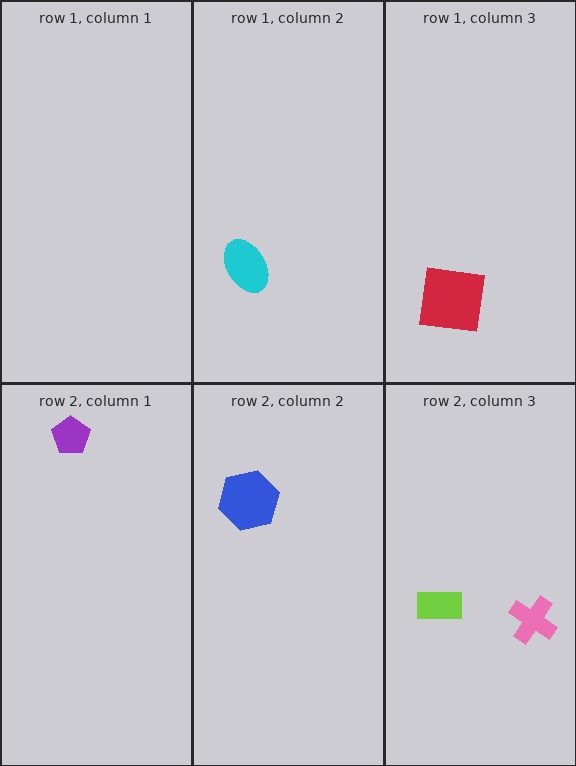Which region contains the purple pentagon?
The row 2, column 1 region.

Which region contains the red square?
The row 1, column 3 region.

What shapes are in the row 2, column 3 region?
The pink cross, the lime rectangle.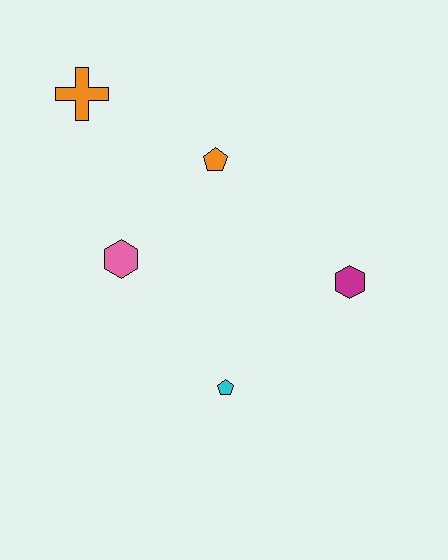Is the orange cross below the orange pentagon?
No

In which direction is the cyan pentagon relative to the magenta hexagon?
The cyan pentagon is to the left of the magenta hexagon.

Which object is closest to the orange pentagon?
The pink hexagon is closest to the orange pentagon.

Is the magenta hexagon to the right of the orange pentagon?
Yes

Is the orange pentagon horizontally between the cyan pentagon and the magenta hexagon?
No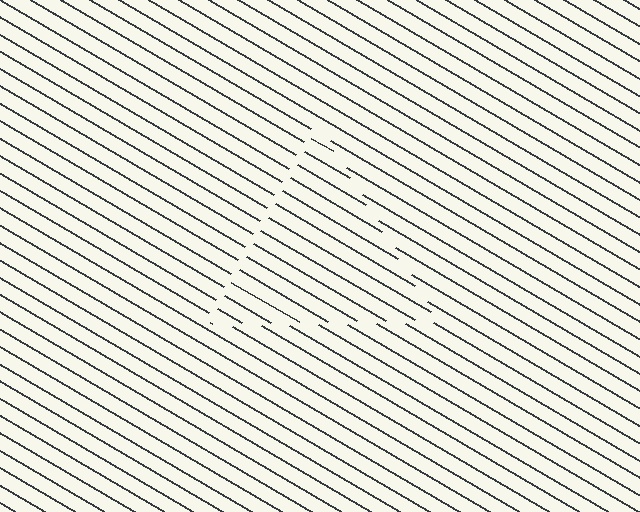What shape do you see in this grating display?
An illusory triangle. The interior of the shape contains the same grating, shifted by half a period — the contour is defined by the phase discontinuity where line-ends from the inner and outer gratings abut.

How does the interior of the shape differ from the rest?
The interior of the shape contains the same grating, shifted by half a period — the contour is defined by the phase discontinuity where line-ends from the inner and outer gratings abut.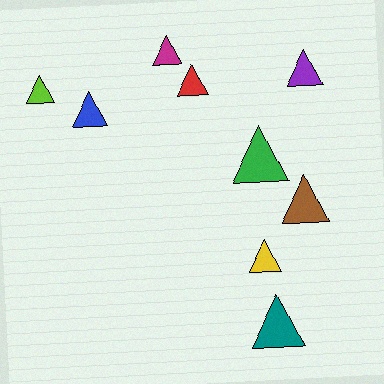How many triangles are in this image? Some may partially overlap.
There are 9 triangles.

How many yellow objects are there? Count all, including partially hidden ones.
There is 1 yellow object.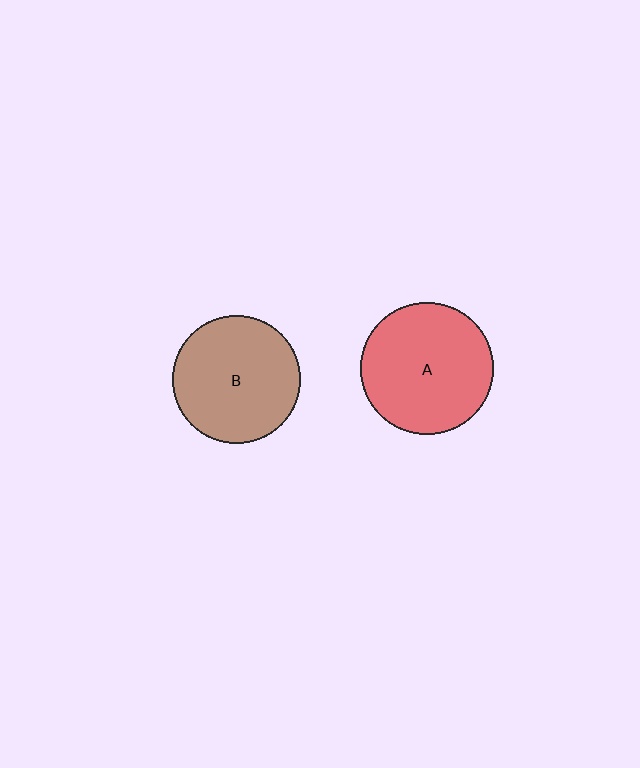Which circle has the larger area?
Circle A (red).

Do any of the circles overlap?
No, none of the circles overlap.